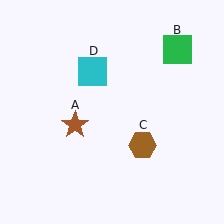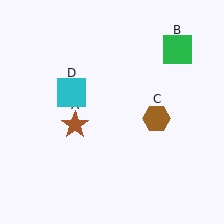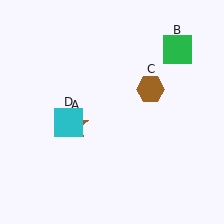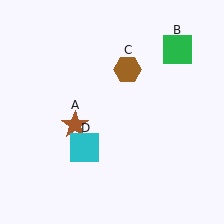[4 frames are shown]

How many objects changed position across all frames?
2 objects changed position: brown hexagon (object C), cyan square (object D).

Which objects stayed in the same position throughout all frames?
Brown star (object A) and green square (object B) remained stationary.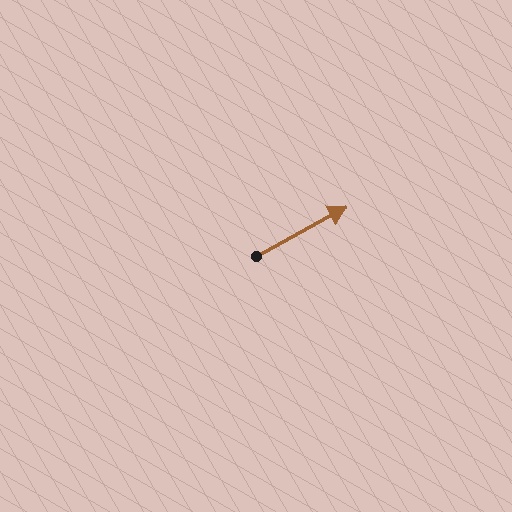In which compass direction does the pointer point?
Northeast.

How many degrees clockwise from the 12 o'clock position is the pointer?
Approximately 61 degrees.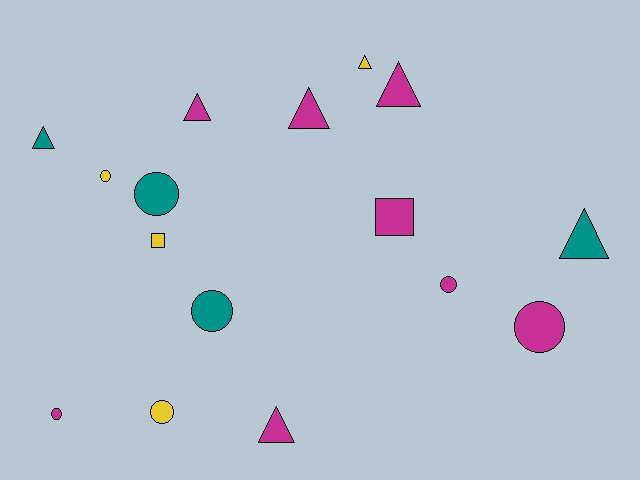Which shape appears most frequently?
Circle, with 7 objects.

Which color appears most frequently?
Magenta, with 8 objects.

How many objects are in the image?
There are 16 objects.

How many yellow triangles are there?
There is 1 yellow triangle.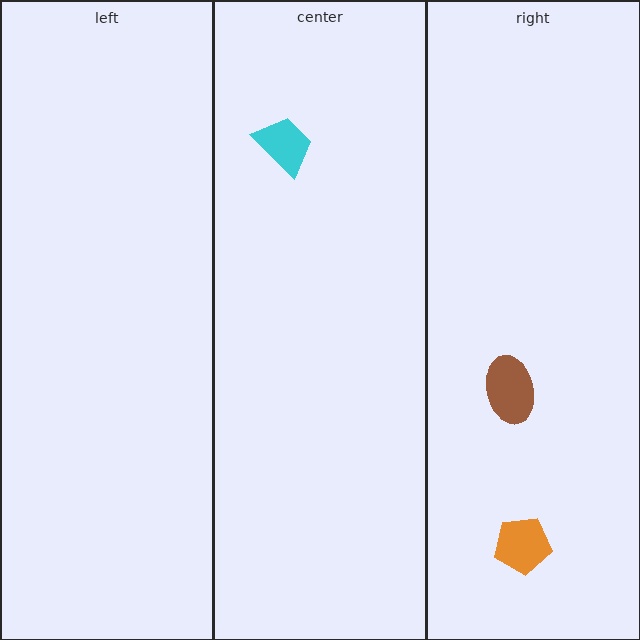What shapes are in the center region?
The cyan trapezoid.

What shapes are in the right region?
The brown ellipse, the orange pentagon.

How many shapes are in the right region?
2.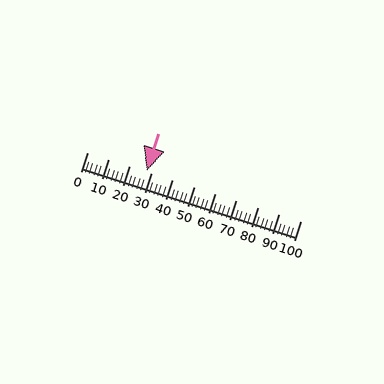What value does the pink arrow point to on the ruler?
The pink arrow points to approximately 28.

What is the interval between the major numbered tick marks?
The major tick marks are spaced 10 units apart.